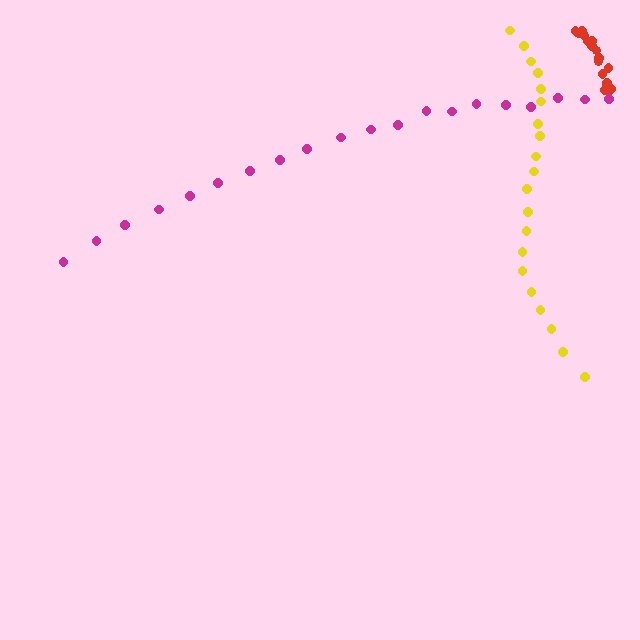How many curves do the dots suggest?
There are 3 distinct paths.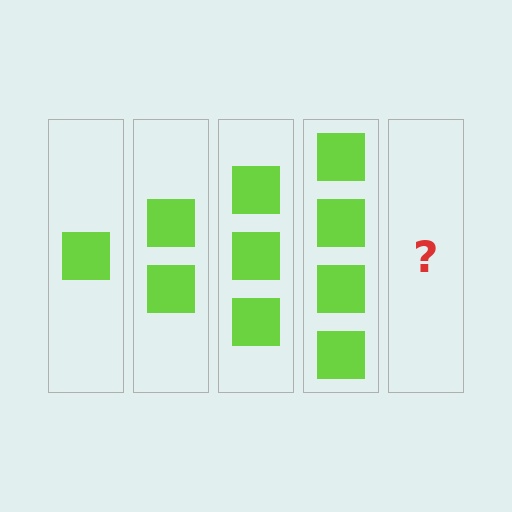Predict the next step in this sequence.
The next step is 5 squares.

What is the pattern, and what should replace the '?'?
The pattern is that each step adds one more square. The '?' should be 5 squares.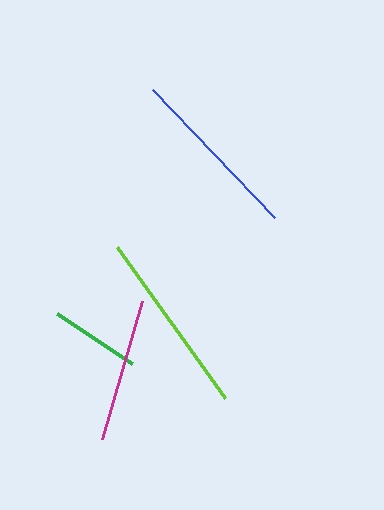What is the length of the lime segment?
The lime segment is approximately 186 pixels long.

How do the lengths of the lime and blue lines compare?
The lime and blue lines are approximately the same length.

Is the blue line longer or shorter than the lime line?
The lime line is longer than the blue line.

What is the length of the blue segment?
The blue segment is approximately 176 pixels long.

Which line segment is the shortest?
The green line is the shortest at approximately 90 pixels.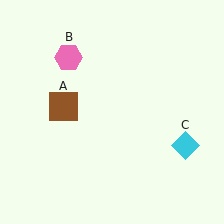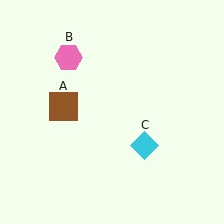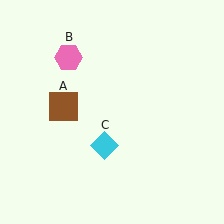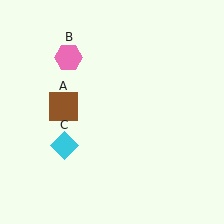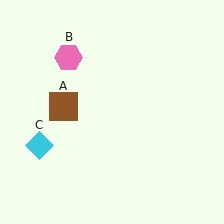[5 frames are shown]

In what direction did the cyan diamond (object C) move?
The cyan diamond (object C) moved left.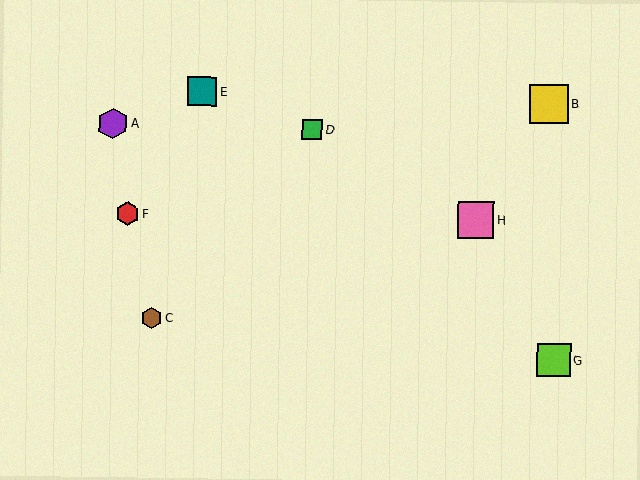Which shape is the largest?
The yellow square (labeled B) is the largest.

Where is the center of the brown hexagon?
The center of the brown hexagon is at (151, 318).